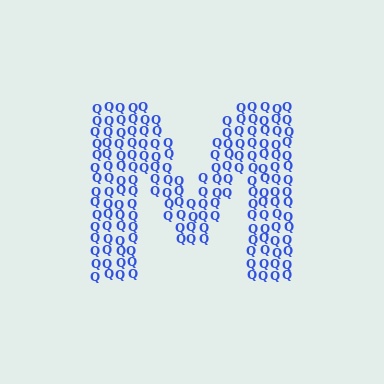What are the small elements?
The small elements are letter Q's.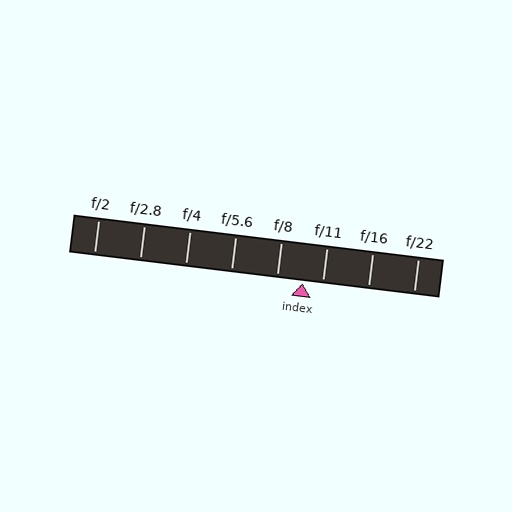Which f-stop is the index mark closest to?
The index mark is closest to f/11.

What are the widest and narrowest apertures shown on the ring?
The widest aperture shown is f/2 and the narrowest is f/22.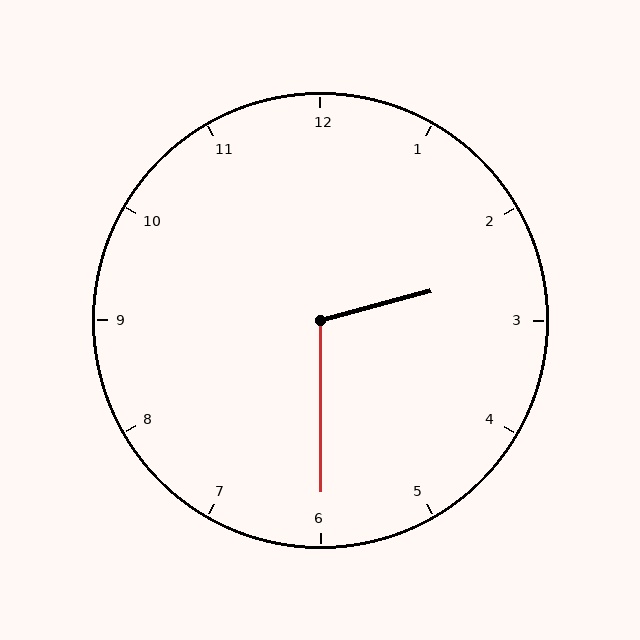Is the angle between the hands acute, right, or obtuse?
It is obtuse.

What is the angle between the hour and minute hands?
Approximately 105 degrees.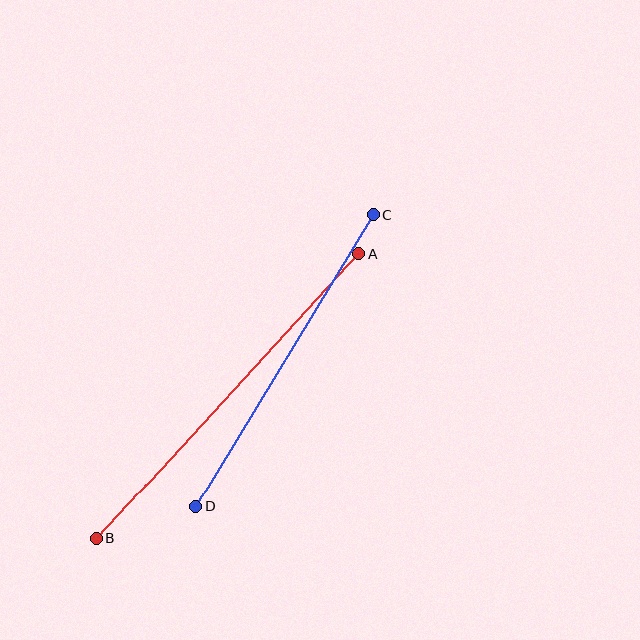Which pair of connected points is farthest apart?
Points A and B are farthest apart.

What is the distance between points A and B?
The distance is approximately 387 pixels.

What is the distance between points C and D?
The distance is approximately 341 pixels.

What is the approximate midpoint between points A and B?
The midpoint is at approximately (228, 396) pixels.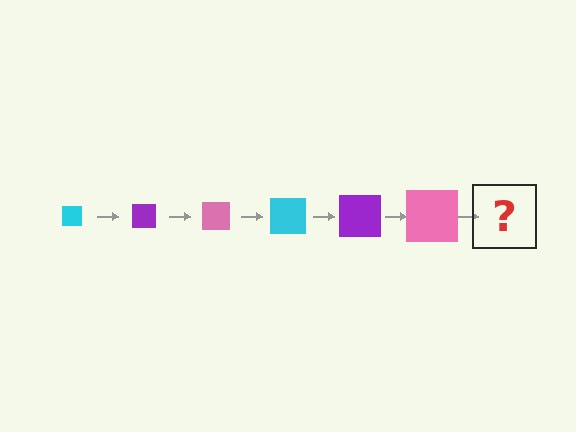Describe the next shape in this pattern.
It should be a cyan square, larger than the previous one.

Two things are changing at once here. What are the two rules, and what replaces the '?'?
The two rules are that the square grows larger each step and the color cycles through cyan, purple, and pink. The '?' should be a cyan square, larger than the previous one.